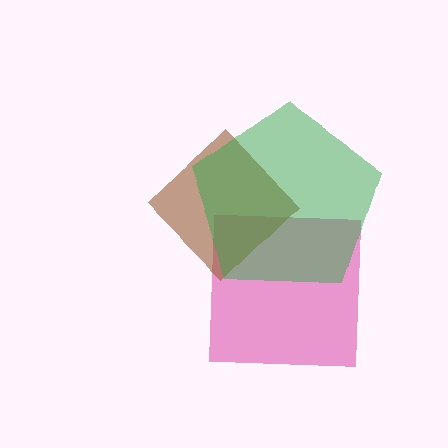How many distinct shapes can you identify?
There are 3 distinct shapes: a magenta square, a brown diamond, a green pentagon.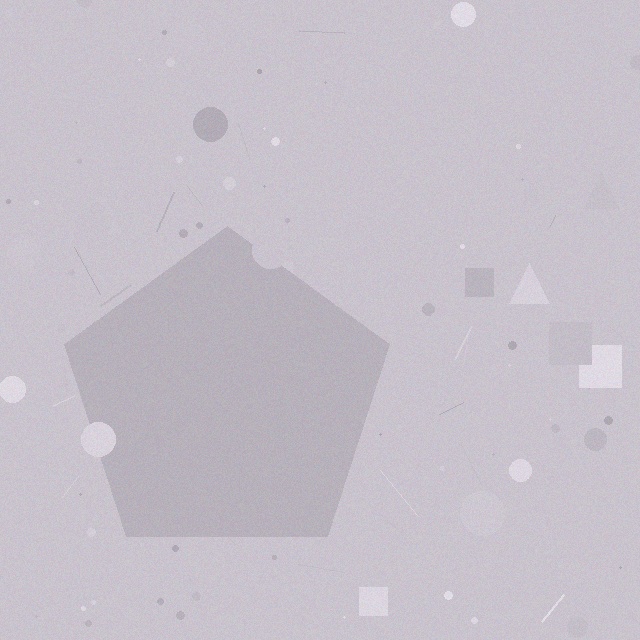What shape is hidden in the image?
A pentagon is hidden in the image.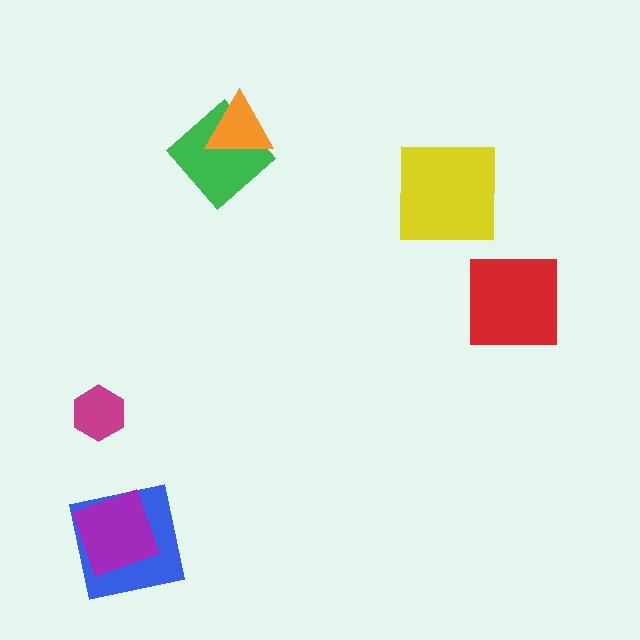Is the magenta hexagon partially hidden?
No, no other shape covers it.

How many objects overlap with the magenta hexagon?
0 objects overlap with the magenta hexagon.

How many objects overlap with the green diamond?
1 object overlaps with the green diamond.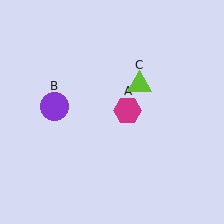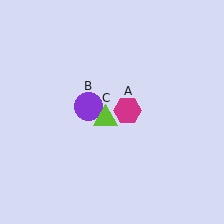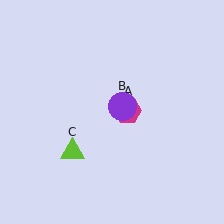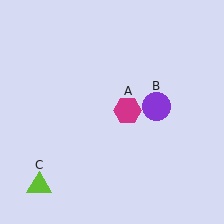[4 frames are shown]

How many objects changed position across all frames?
2 objects changed position: purple circle (object B), lime triangle (object C).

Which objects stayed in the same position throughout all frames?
Magenta hexagon (object A) remained stationary.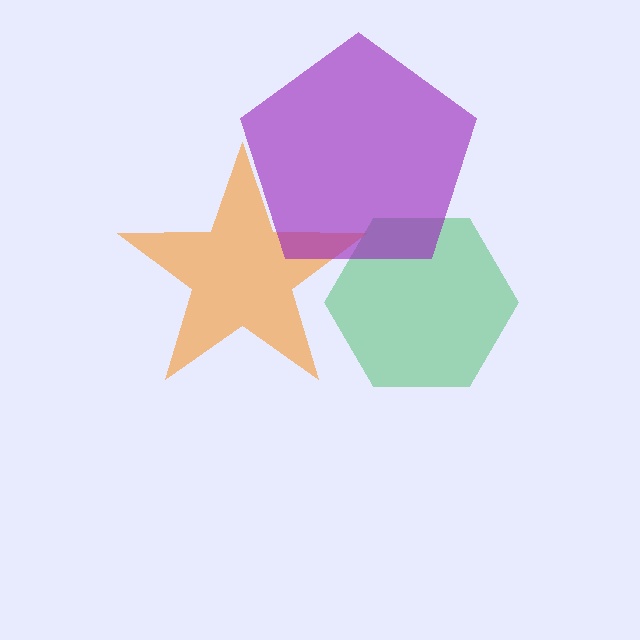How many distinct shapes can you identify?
There are 3 distinct shapes: a green hexagon, an orange star, a purple pentagon.